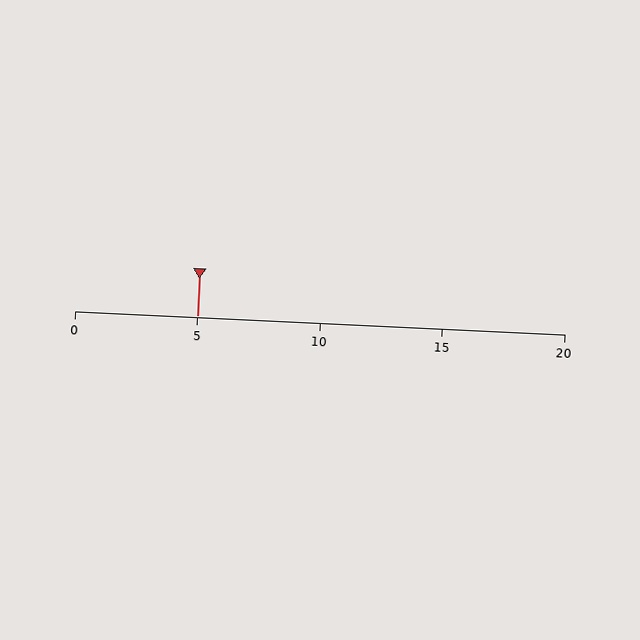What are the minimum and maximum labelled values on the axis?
The axis runs from 0 to 20.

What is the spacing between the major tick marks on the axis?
The major ticks are spaced 5 apart.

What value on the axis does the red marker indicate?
The marker indicates approximately 5.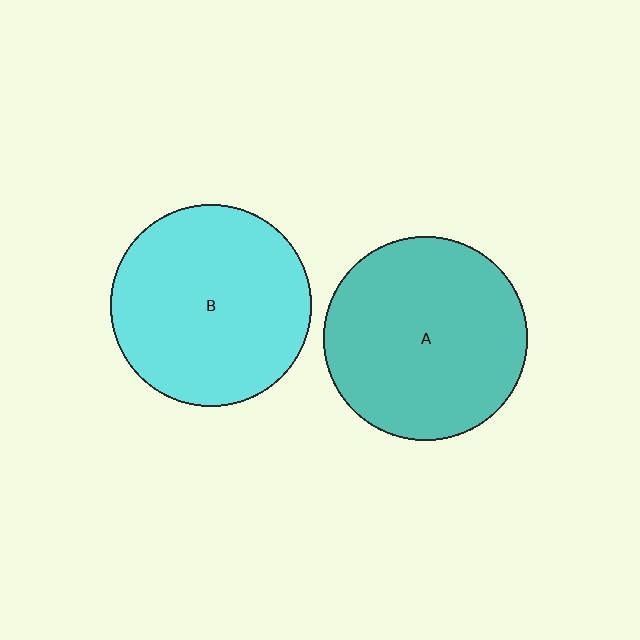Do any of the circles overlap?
No, none of the circles overlap.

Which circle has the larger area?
Circle A (teal).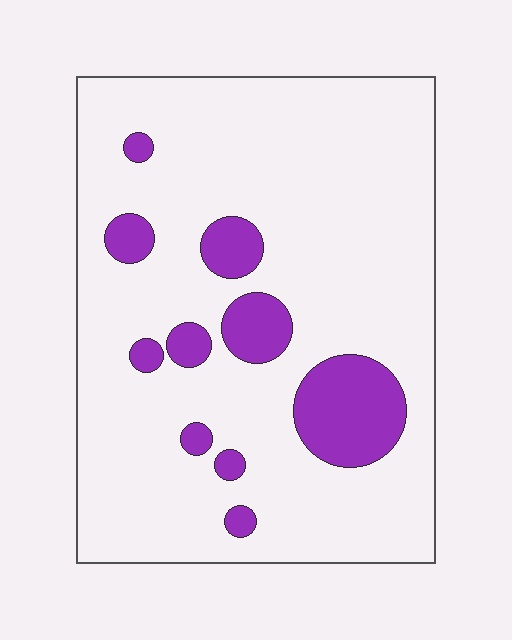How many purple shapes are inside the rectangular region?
10.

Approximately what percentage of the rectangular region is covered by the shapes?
Approximately 15%.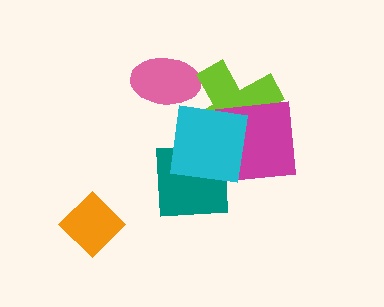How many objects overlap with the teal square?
3 objects overlap with the teal square.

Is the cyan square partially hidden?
No, no other shape covers it.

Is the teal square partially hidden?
Yes, it is partially covered by another shape.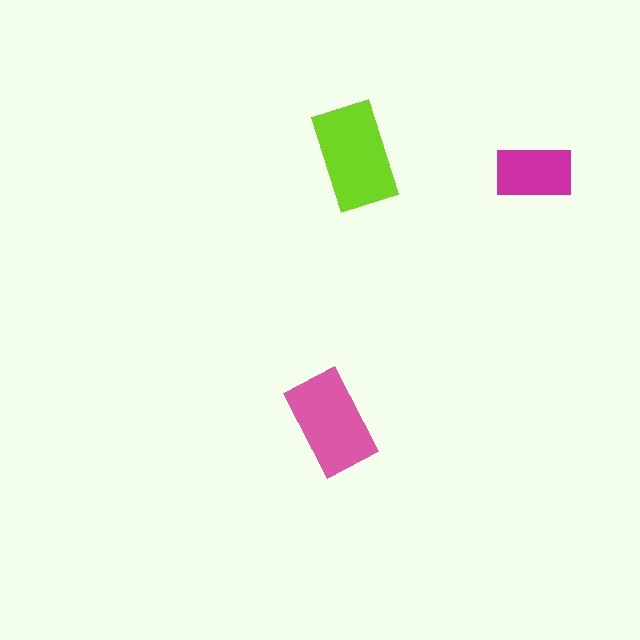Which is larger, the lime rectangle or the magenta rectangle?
The lime one.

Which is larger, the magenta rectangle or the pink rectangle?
The pink one.